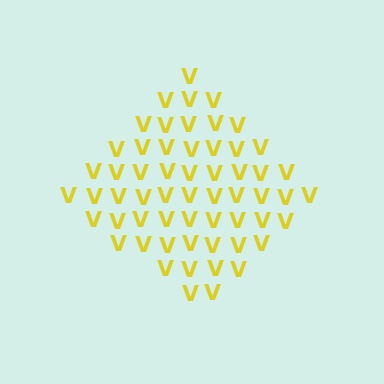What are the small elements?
The small elements are letter V's.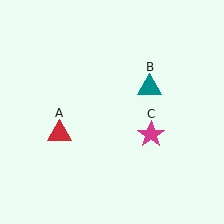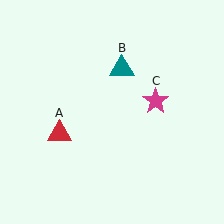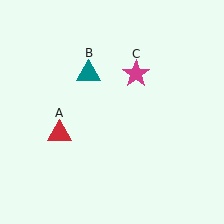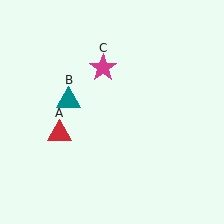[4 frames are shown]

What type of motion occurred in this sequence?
The teal triangle (object B), magenta star (object C) rotated counterclockwise around the center of the scene.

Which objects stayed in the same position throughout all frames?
Red triangle (object A) remained stationary.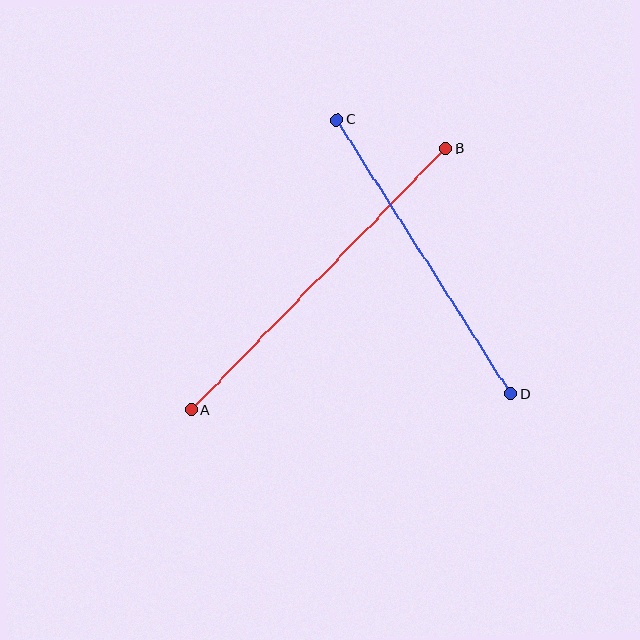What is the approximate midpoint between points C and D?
The midpoint is at approximately (424, 257) pixels.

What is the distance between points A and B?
The distance is approximately 365 pixels.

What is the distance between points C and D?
The distance is approximately 325 pixels.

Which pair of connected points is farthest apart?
Points A and B are farthest apart.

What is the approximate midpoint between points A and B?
The midpoint is at approximately (318, 279) pixels.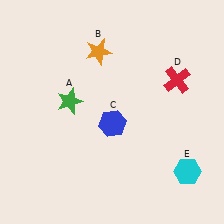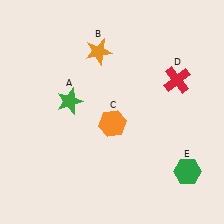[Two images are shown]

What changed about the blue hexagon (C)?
In Image 1, C is blue. In Image 2, it changed to orange.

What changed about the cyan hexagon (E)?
In Image 1, E is cyan. In Image 2, it changed to green.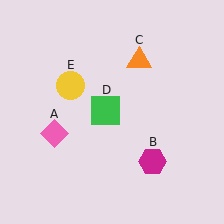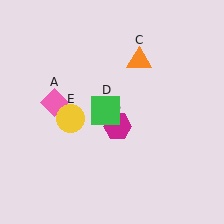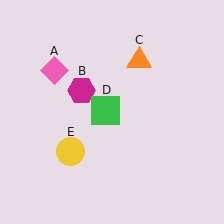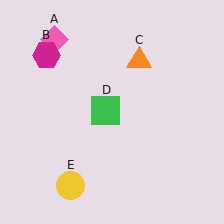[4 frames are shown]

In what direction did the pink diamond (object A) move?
The pink diamond (object A) moved up.